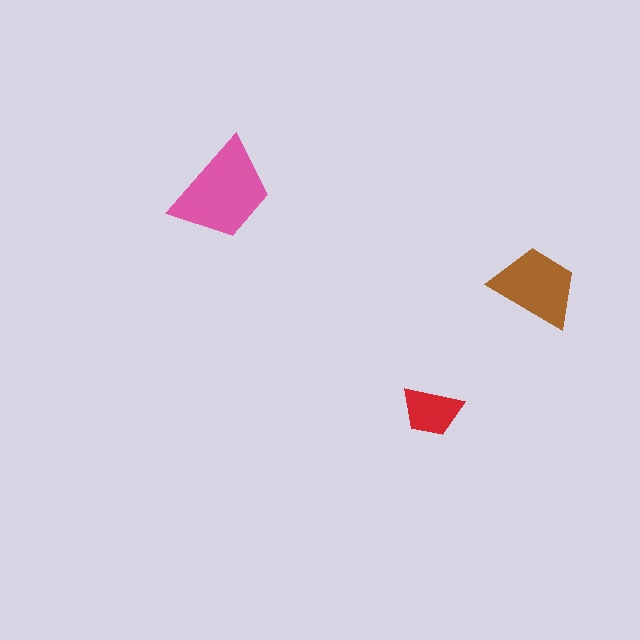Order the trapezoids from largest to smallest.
the pink one, the brown one, the red one.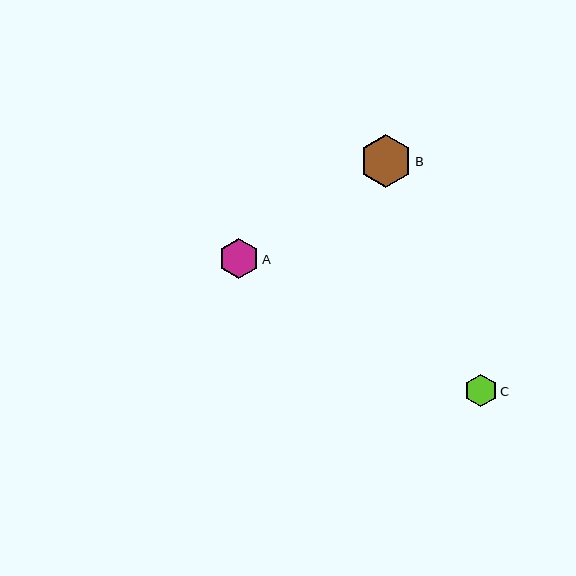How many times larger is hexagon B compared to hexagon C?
Hexagon B is approximately 1.6 times the size of hexagon C.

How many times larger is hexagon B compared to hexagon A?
Hexagon B is approximately 1.3 times the size of hexagon A.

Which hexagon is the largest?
Hexagon B is the largest with a size of approximately 53 pixels.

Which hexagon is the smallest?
Hexagon C is the smallest with a size of approximately 33 pixels.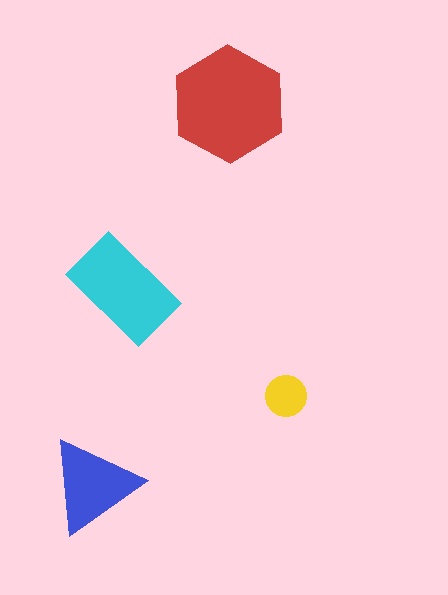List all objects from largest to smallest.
The red hexagon, the cyan rectangle, the blue triangle, the yellow circle.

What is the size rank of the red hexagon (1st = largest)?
1st.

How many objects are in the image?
There are 4 objects in the image.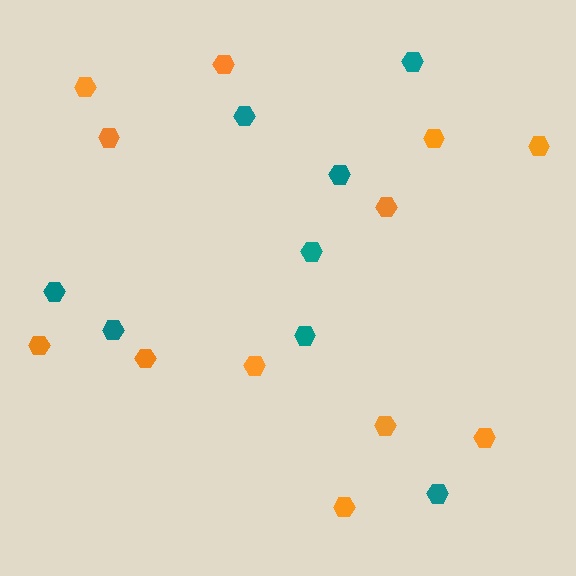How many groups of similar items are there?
There are 2 groups: one group of orange hexagons (12) and one group of teal hexagons (8).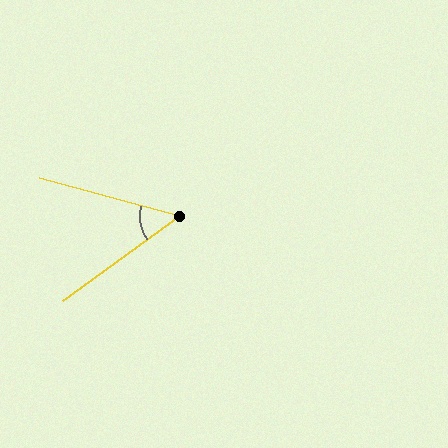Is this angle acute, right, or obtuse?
It is acute.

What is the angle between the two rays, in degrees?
Approximately 51 degrees.